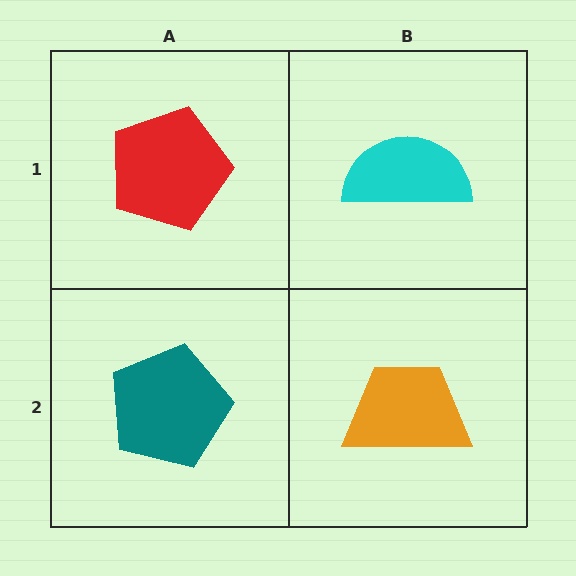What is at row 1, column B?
A cyan semicircle.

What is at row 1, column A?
A red pentagon.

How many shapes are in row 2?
2 shapes.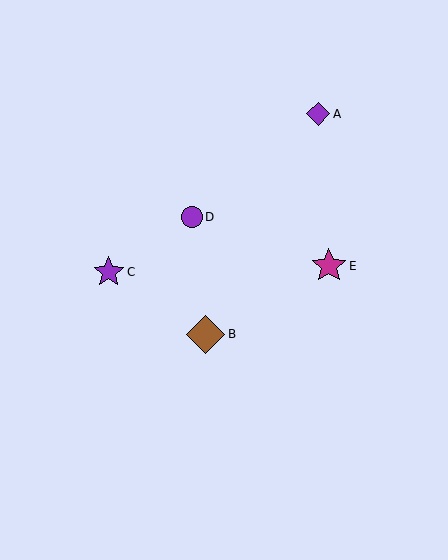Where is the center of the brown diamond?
The center of the brown diamond is at (206, 334).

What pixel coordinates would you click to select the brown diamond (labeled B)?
Click at (206, 334) to select the brown diamond B.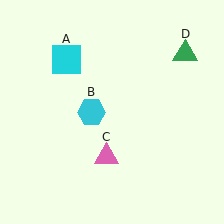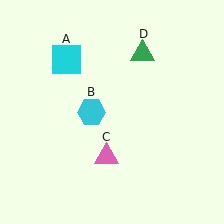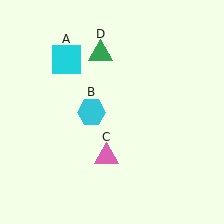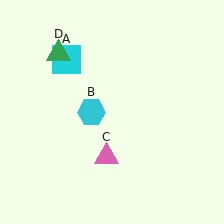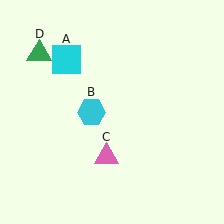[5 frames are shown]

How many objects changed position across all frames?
1 object changed position: green triangle (object D).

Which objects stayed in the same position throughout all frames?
Cyan square (object A) and cyan hexagon (object B) and pink triangle (object C) remained stationary.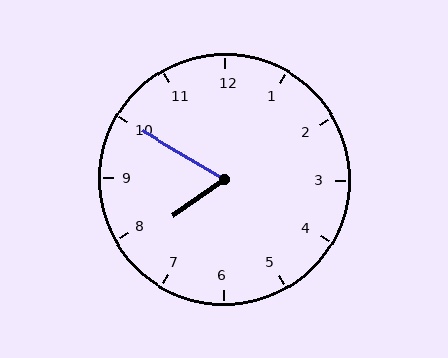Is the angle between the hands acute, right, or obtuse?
It is acute.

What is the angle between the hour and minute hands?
Approximately 65 degrees.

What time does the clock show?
7:50.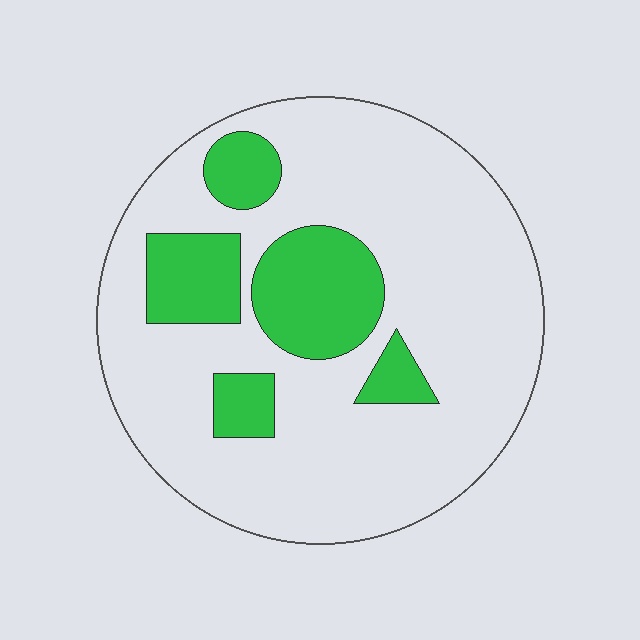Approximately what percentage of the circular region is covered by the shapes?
Approximately 20%.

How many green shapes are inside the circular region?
5.